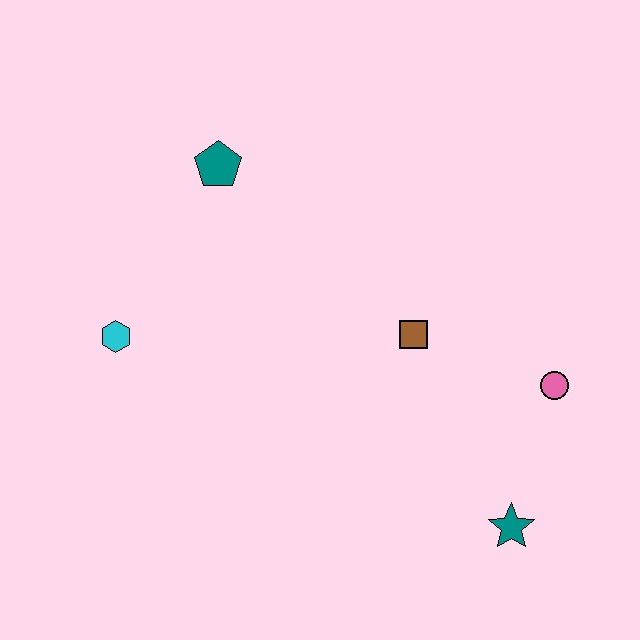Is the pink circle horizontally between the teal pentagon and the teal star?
No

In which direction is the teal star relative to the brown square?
The teal star is below the brown square.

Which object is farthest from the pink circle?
The cyan hexagon is farthest from the pink circle.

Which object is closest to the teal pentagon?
The cyan hexagon is closest to the teal pentagon.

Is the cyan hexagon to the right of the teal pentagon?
No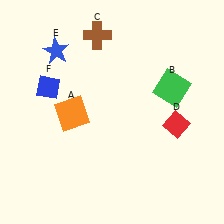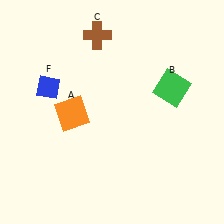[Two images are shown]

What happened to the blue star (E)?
The blue star (E) was removed in Image 2. It was in the top-left area of Image 1.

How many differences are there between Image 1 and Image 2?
There are 2 differences between the two images.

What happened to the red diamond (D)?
The red diamond (D) was removed in Image 2. It was in the bottom-right area of Image 1.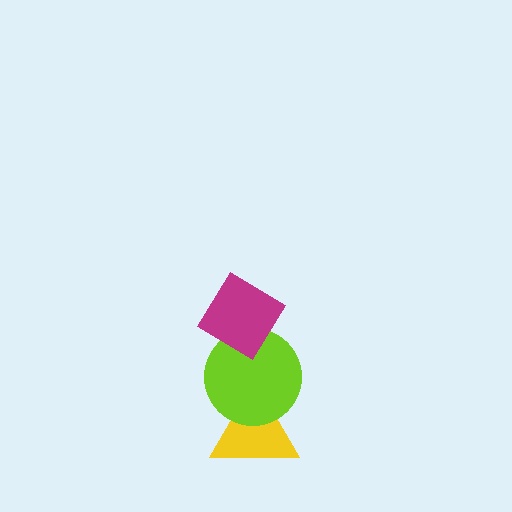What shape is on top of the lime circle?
The magenta diamond is on top of the lime circle.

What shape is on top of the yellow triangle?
The lime circle is on top of the yellow triangle.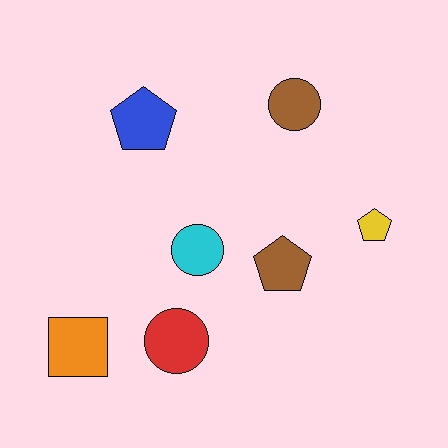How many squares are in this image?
There is 1 square.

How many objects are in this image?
There are 7 objects.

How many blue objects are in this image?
There is 1 blue object.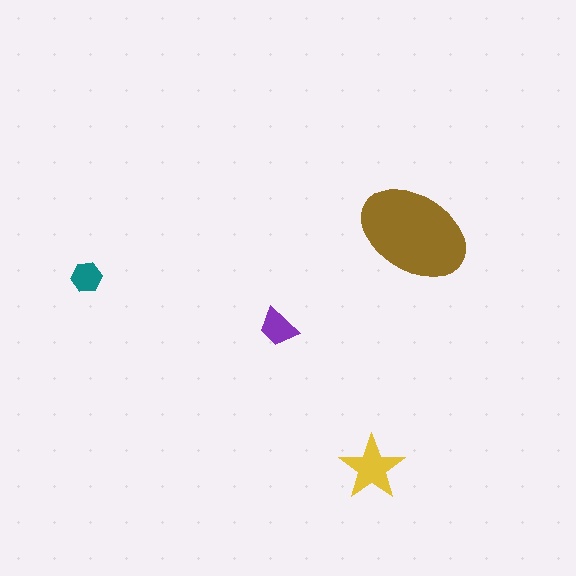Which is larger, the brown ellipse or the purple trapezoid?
The brown ellipse.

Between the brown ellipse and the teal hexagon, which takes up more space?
The brown ellipse.